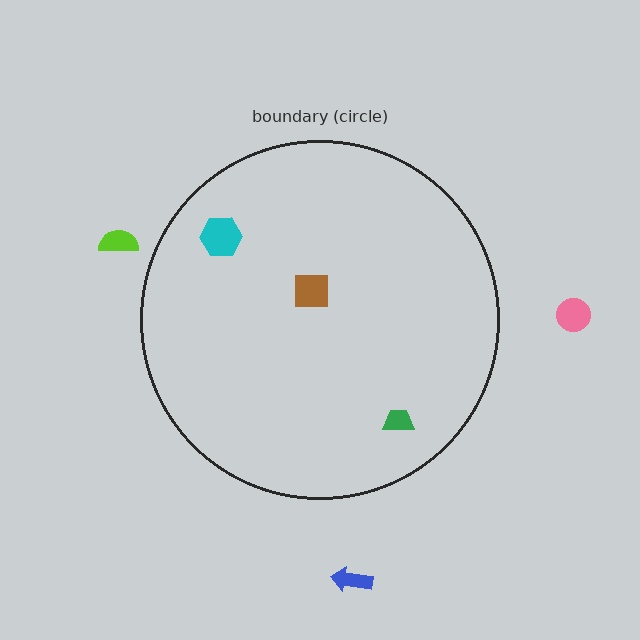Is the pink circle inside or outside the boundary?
Outside.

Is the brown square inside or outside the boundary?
Inside.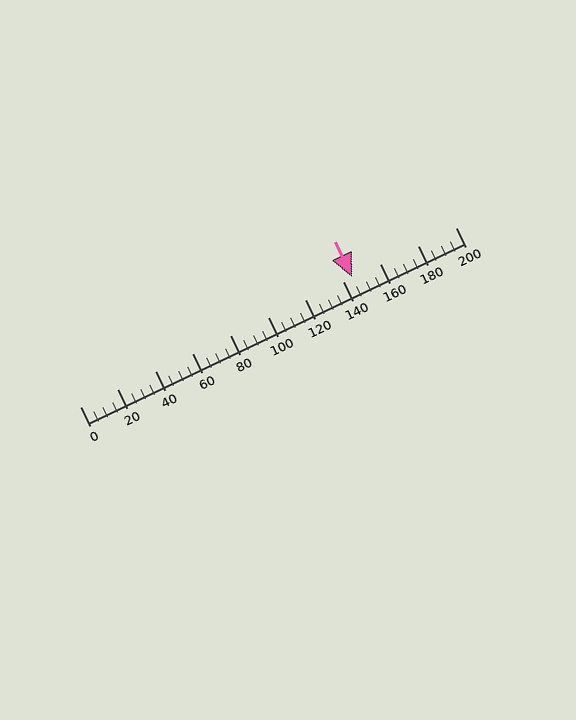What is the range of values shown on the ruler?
The ruler shows values from 0 to 200.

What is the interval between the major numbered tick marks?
The major tick marks are spaced 20 units apart.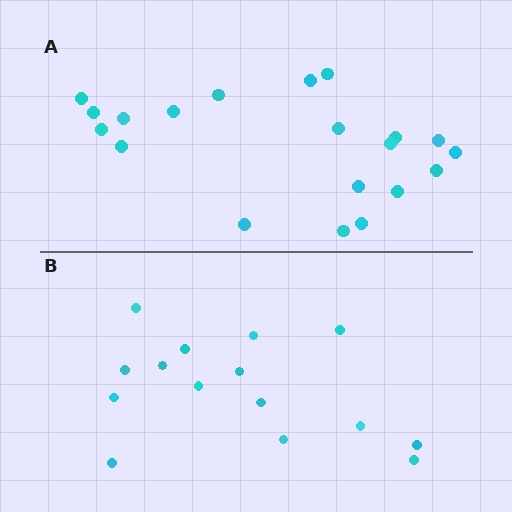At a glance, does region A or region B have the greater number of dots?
Region A (the top region) has more dots.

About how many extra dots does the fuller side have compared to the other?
Region A has about 5 more dots than region B.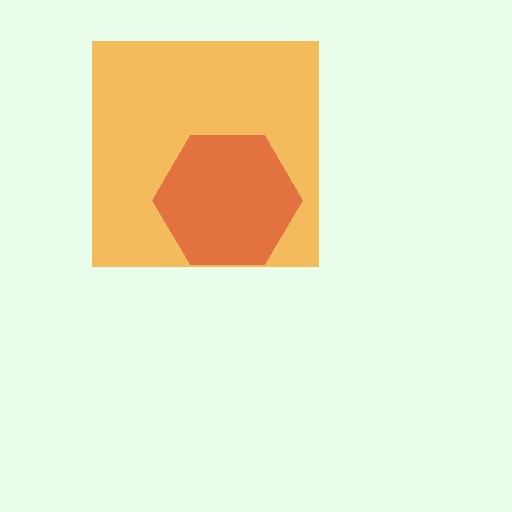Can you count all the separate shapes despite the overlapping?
Yes, there are 2 separate shapes.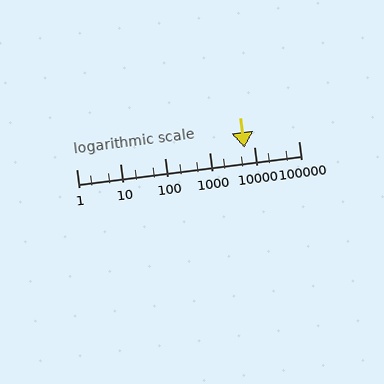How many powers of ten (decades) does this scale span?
The scale spans 5 decades, from 1 to 100000.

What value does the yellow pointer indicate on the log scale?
The pointer indicates approximately 6200.